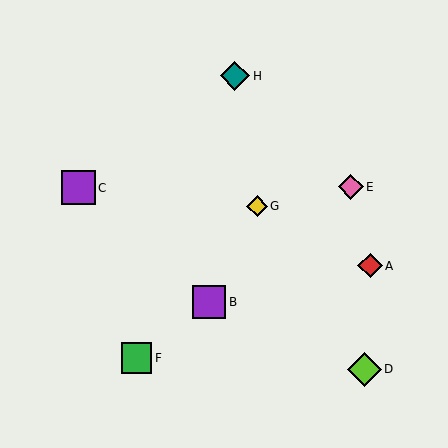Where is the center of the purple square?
The center of the purple square is at (209, 302).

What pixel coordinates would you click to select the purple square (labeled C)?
Click at (78, 188) to select the purple square C.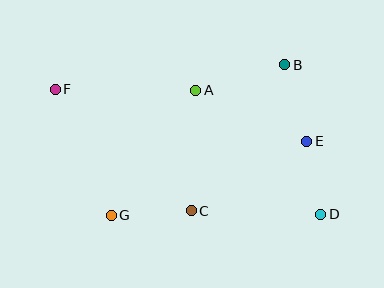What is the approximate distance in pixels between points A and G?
The distance between A and G is approximately 151 pixels.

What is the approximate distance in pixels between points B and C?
The distance between B and C is approximately 173 pixels.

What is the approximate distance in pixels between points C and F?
The distance between C and F is approximately 183 pixels.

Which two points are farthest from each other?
Points D and F are farthest from each other.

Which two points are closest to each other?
Points D and E are closest to each other.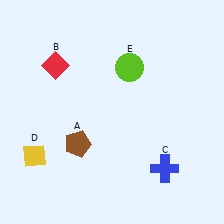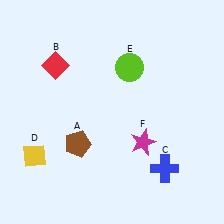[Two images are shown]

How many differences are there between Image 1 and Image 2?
There is 1 difference between the two images.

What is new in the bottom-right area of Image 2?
A magenta star (F) was added in the bottom-right area of Image 2.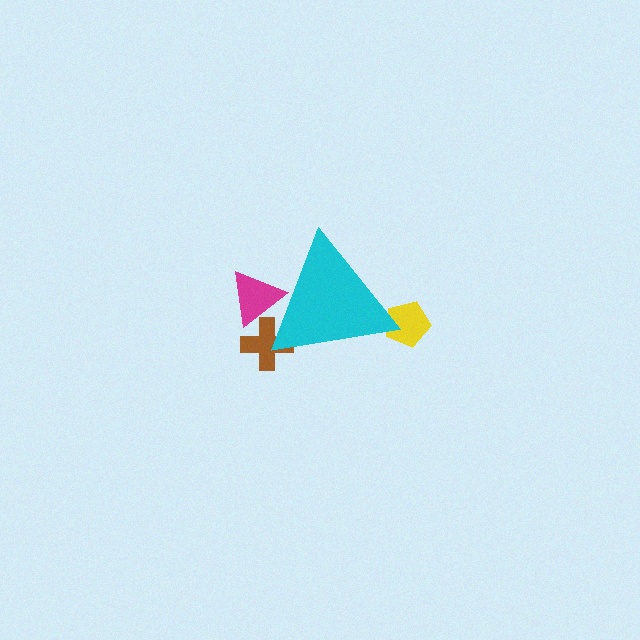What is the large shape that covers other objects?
A cyan triangle.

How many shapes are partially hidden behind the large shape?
3 shapes are partially hidden.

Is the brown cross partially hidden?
Yes, the brown cross is partially hidden behind the cyan triangle.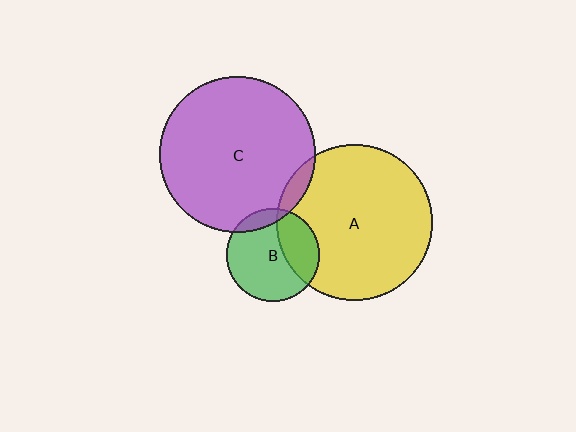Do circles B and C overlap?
Yes.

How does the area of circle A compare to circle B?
Approximately 2.8 times.